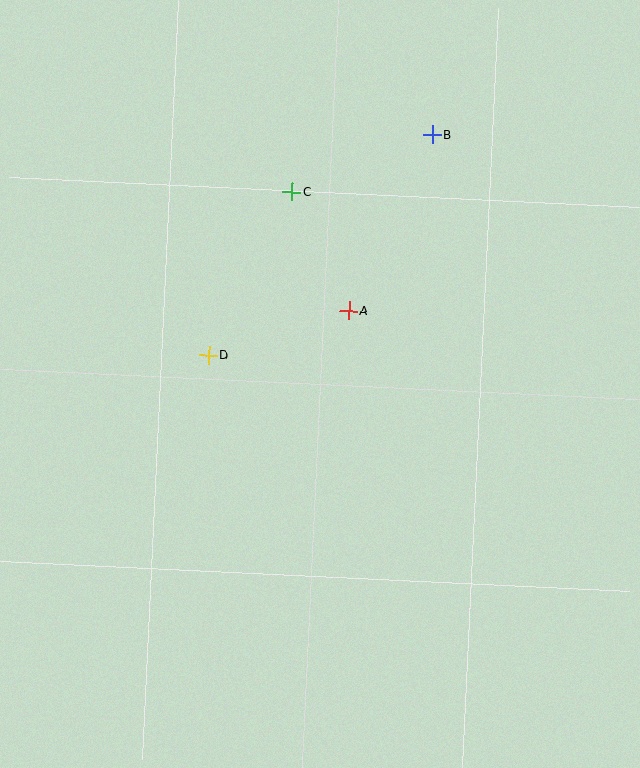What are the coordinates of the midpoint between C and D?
The midpoint between C and D is at (250, 273).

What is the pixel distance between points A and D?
The distance between A and D is 147 pixels.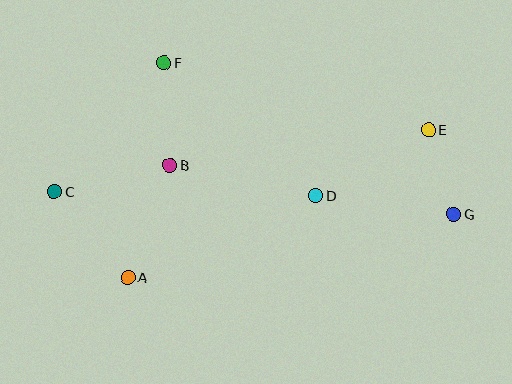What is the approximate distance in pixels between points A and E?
The distance between A and E is approximately 335 pixels.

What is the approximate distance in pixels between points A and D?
The distance between A and D is approximately 205 pixels.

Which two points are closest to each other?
Points E and G are closest to each other.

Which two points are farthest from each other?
Points C and G are farthest from each other.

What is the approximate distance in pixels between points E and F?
The distance between E and F is approximately 273 pixels.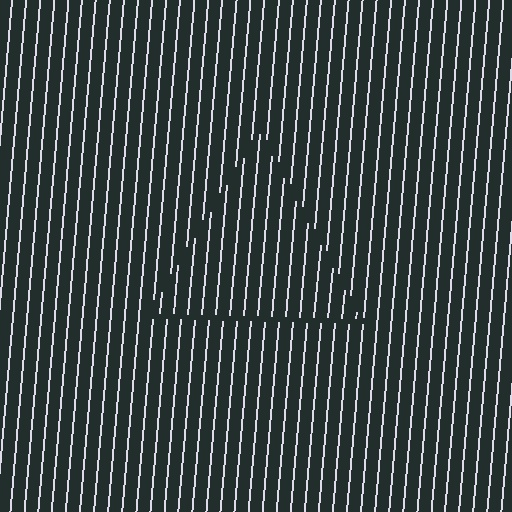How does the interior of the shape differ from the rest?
The interior of the shape contains the same grating, shifted by half a period — the contour is defined by the phase discontinuity where line-ends from the inner and outer gratings abut.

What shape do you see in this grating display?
An illusory triangle. The interior of the shape contains the same grating, shifted by half a period — the contour is defined by the phase discontinuity where line-ends from the inner and outer gratings abut.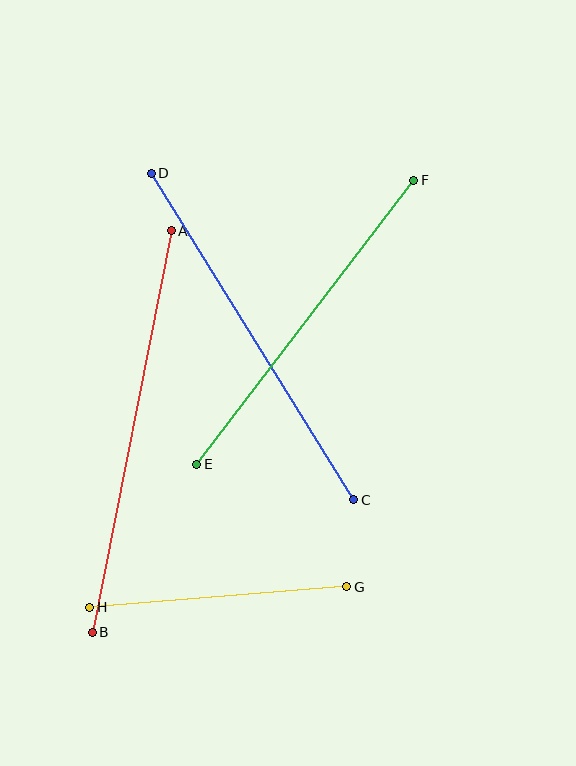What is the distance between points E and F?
The distance is approximately 357 pixels.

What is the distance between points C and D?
The distance is approximately 384 pixels.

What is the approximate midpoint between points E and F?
The midpoint is at approximately (305, 322) pixels.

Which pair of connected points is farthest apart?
Points A and B are farthest apart.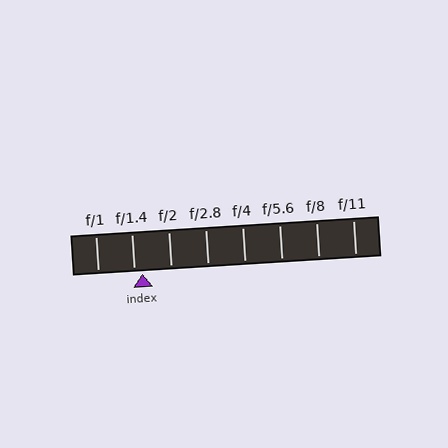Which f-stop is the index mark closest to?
The index mark is closest to f/1.4.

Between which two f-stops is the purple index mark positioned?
The index mark is between f/1.4 and f/2.